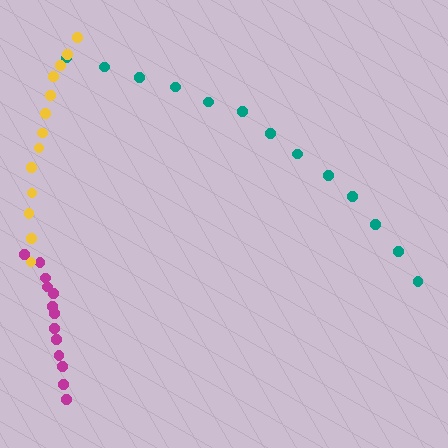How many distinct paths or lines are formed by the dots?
There are 3 distinct paths.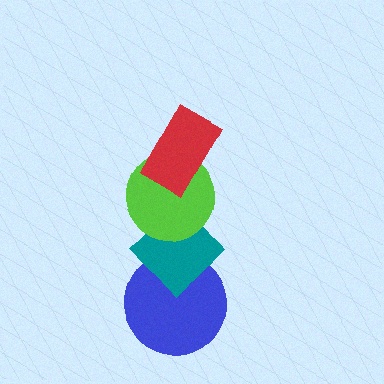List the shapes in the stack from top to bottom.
From top to bottom: the red rectangle, the lime circle, the teal diamond, the blue circle.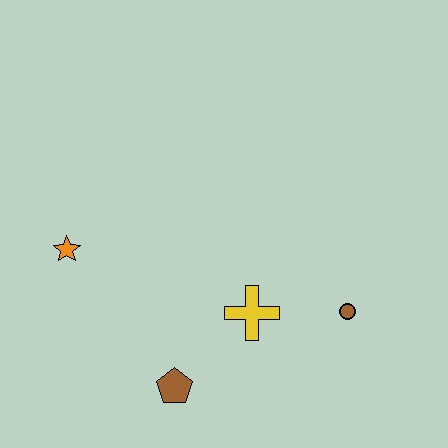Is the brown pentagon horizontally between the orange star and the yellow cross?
Yes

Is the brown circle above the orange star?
No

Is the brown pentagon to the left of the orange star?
No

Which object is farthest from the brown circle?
The orange star is farthest from the brown circle.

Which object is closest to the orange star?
The brown pentagon is closest to the orange star.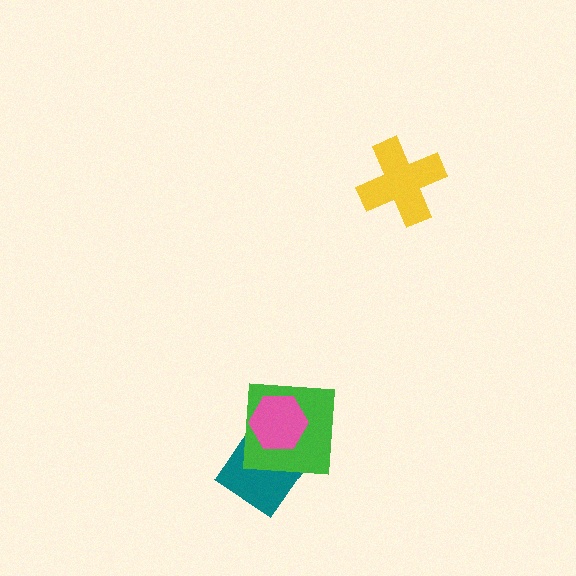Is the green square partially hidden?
Yes, it is partially covered by another shape.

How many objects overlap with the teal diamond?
2 objects overlap with the teal diamond.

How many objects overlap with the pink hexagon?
2 objects overlap with the pink hexagon.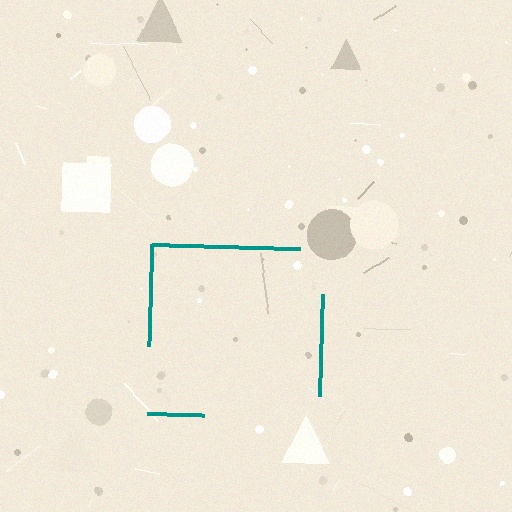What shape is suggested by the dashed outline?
The dashed outline suggests a square.